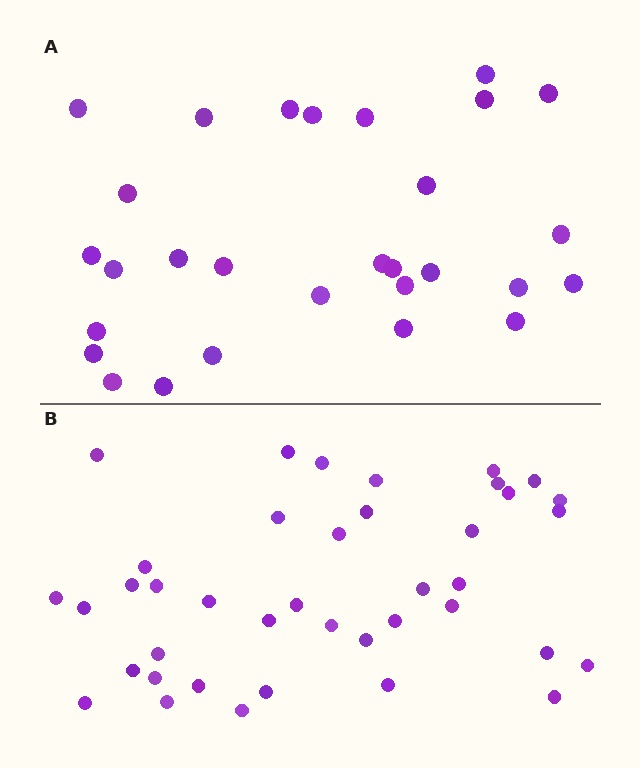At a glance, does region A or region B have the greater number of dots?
Region B (the bottom region) has more dots.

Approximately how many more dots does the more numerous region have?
Region B has roughly 12 or so more dots than region A.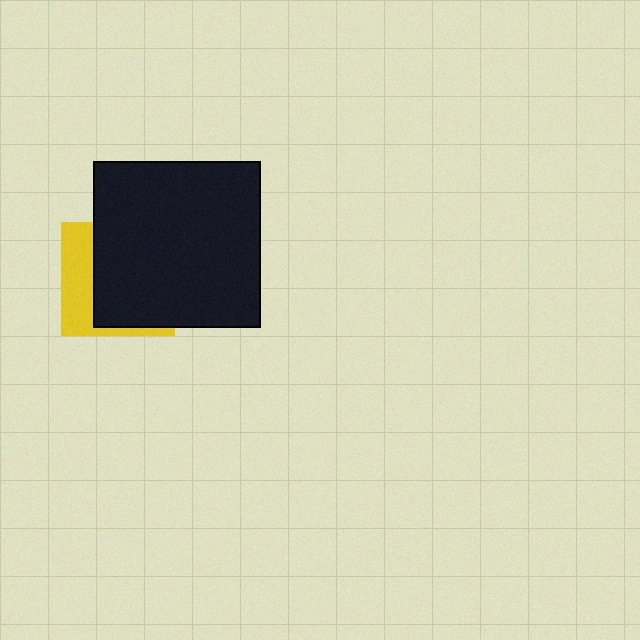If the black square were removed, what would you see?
You would see the complete yellow square.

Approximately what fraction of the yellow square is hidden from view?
Roughly 67% of the yellow square is hidden behind the black square.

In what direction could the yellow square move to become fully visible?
The yellow square could move left. That would shift it out from behind the black square entirely.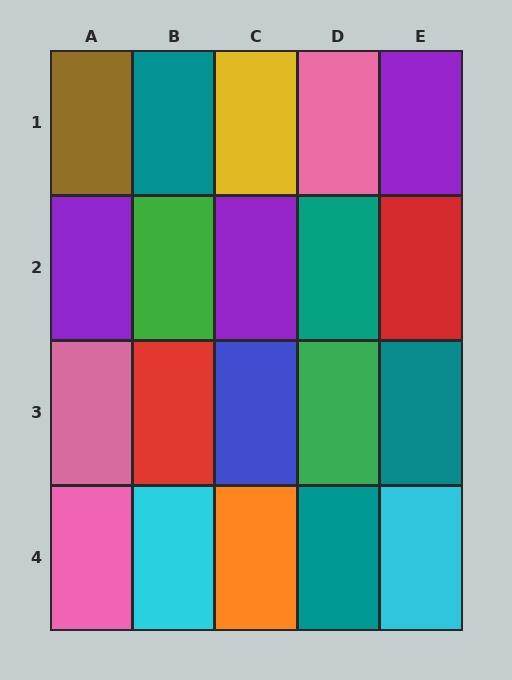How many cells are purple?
3 cells are purple.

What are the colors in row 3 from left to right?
Pink, red, blue, green, teal.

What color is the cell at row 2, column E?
Red.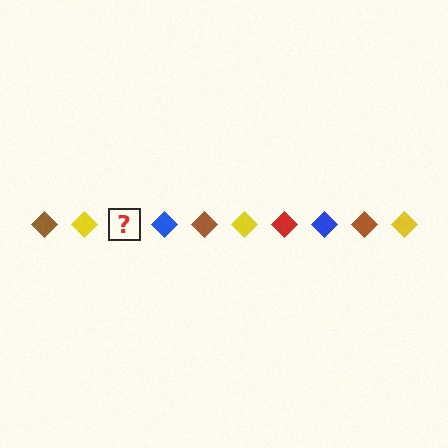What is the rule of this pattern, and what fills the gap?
The rule is that the pattern cycles through brown, yellow, red, blue diamonds. The gap should be filled with a red diamond.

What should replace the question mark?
The question mark should be replaced with a red diamond.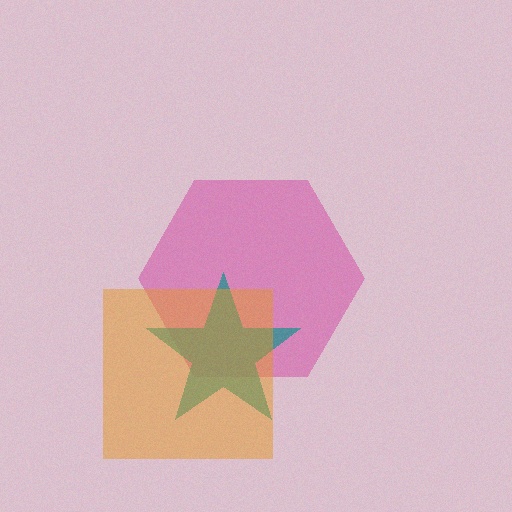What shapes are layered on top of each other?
The layered shapes are: a magenta hexagon, a teal star, an orange square.